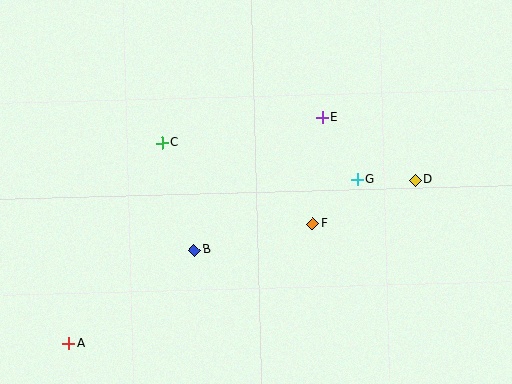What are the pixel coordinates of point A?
Point A is at (69, 343).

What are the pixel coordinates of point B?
Point B is at (194, 250).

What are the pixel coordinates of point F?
Point F is at (313, 224).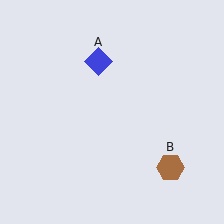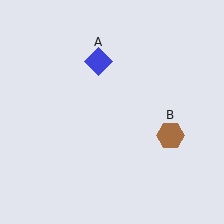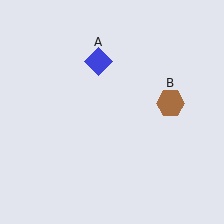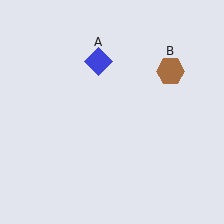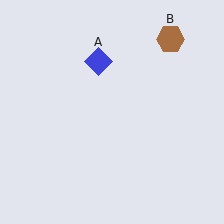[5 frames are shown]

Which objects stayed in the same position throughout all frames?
Blue diamond (object A) remained stationary.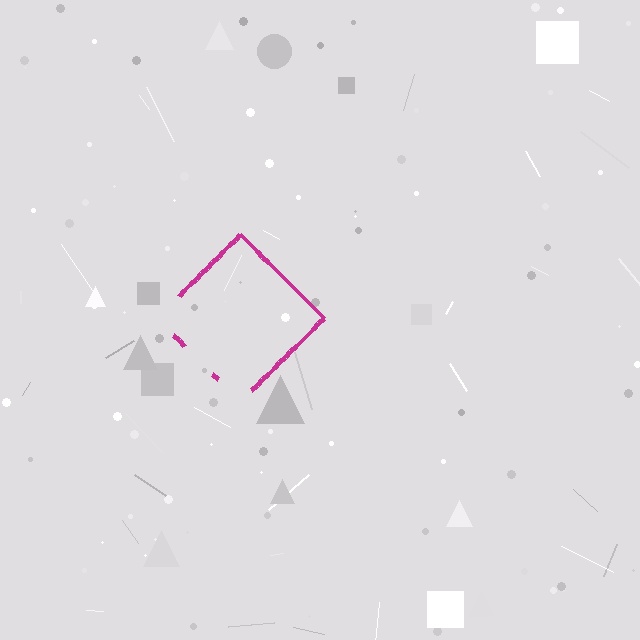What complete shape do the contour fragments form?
The contour fragments form a diamond.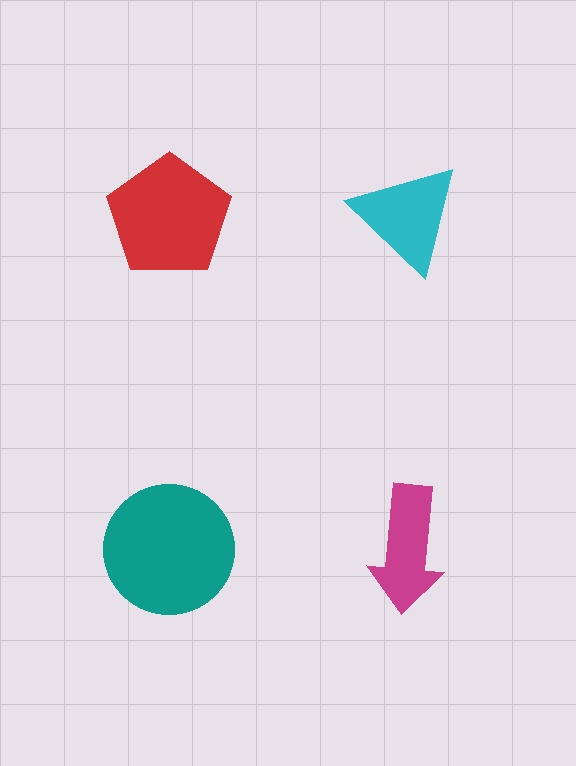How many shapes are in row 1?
2 shapes.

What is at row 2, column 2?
A magenta arrow.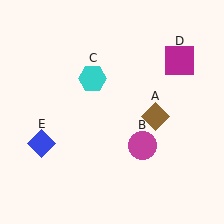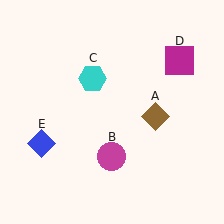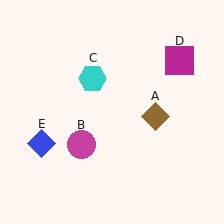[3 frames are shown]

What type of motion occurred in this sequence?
The magenta circle (object B) rotated clockwise around the center of the scene.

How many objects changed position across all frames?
1 object changed position: magenta circle (object B).